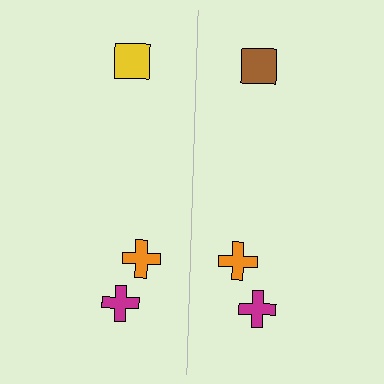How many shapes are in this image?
There are 6 shapes in this image.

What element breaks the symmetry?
The brown square on the right side breaks the symmetry — its mirror counterpart is yellow.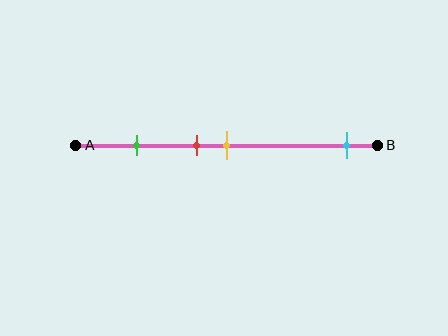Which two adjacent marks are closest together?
The red and yellow marks are the closest adjacent pair.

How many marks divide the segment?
There are 4 marks dividing the segment.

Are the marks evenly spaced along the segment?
No, the marks are not evenly spaced.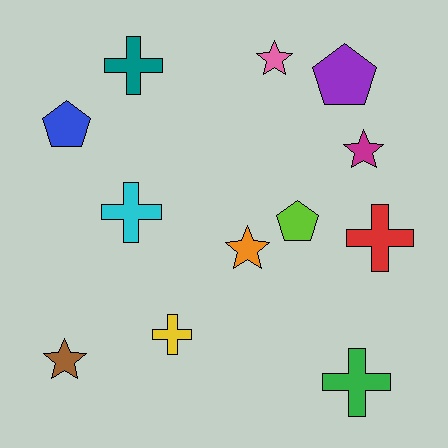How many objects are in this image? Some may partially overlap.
There are 12 objects.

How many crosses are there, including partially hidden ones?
There are 5 crosses.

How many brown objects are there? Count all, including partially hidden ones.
There is 1 brown object.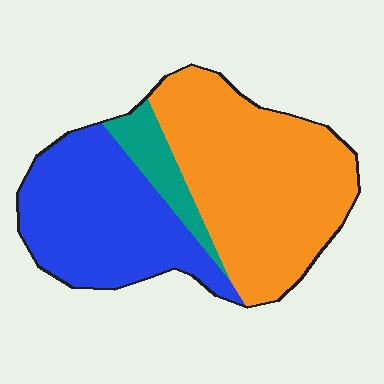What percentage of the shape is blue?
Blue covers roughly 40% of the shape.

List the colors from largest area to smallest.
From largest to smallest: orange, blue, teal.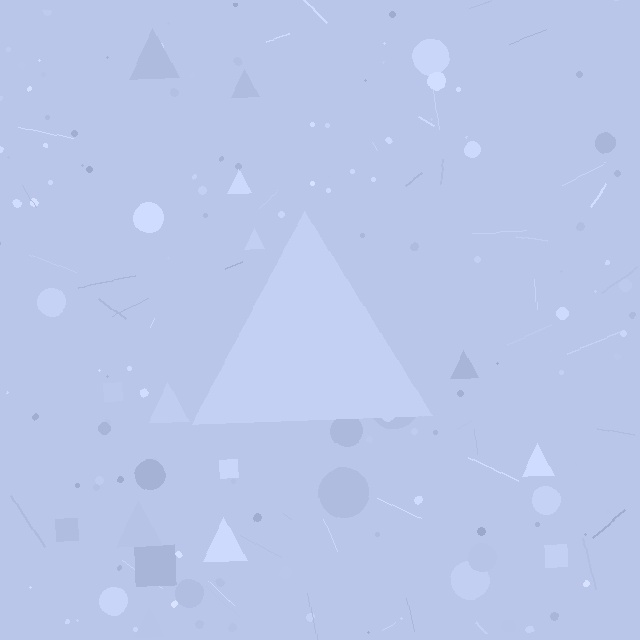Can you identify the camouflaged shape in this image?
The camouflaged shape is a triangle.